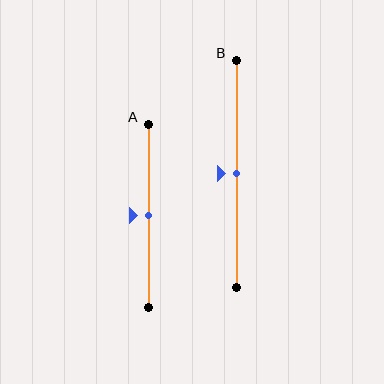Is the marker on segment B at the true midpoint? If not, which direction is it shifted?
Yes, the marker on segment B is at the true midpoint.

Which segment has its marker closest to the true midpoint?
Segment A has its marker closest to the true midpoint.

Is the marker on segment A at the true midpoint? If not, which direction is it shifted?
Yes, the marker on segment A is at the true midpoint.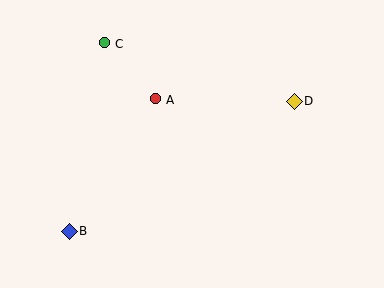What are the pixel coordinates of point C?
Point C is at (104, 43).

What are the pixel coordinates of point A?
Point A is at (156, 99).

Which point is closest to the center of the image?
Point A at (156, 99) is closest to the center.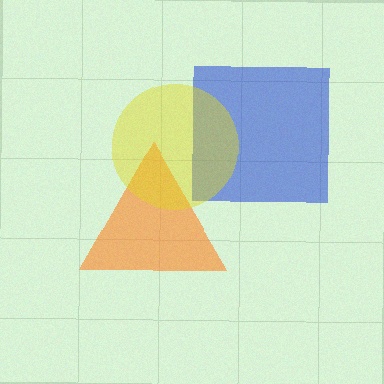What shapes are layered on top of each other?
The layered shapes are: a blue square, an orange triangle, a yellow circle.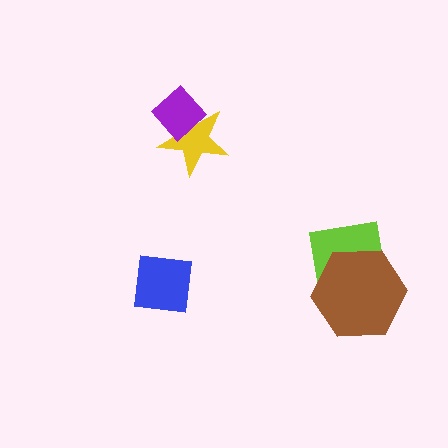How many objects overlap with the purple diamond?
1 object overlaps with the purple diamond.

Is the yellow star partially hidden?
Yes, it is partially covered by another shape.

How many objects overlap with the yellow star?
1 object overlaps with the yellow star.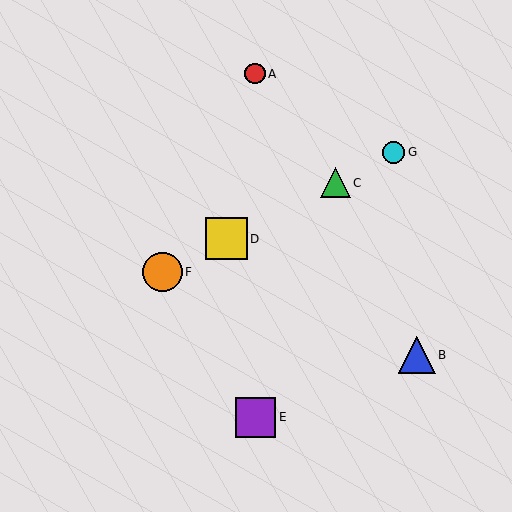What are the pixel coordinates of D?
Object D is at (226, 239).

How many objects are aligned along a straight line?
4 objects (C, D, F, G) are aligned along a straight line.